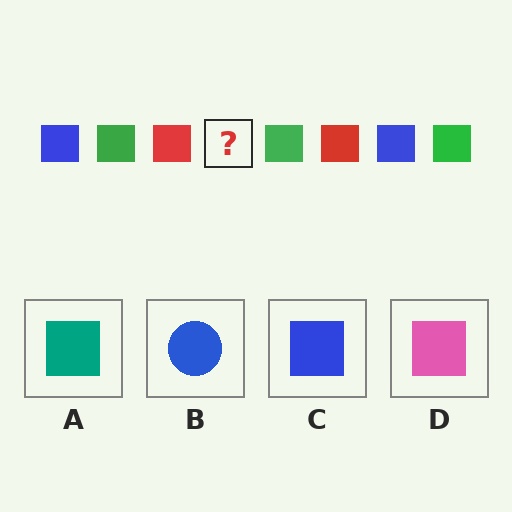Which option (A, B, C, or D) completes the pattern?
C.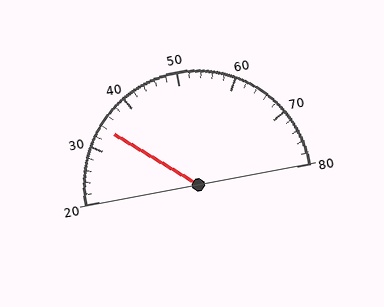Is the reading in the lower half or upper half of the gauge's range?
The reading is in the lower half of the range (20 to 80).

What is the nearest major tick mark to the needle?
The nearest major tick mark is 30.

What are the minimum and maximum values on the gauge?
The gauge ranges from 20 to 80.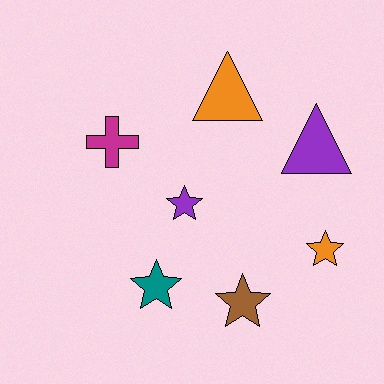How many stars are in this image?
There are 4 stars.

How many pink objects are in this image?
There are no pink objects.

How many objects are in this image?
There are 7 objects.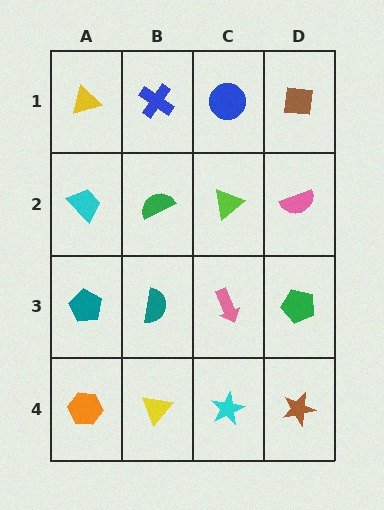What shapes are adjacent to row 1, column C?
A lime triangle (row 2, column C), a blue cross (row 1, column B), a brown square (row 1, column D).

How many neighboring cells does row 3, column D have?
3.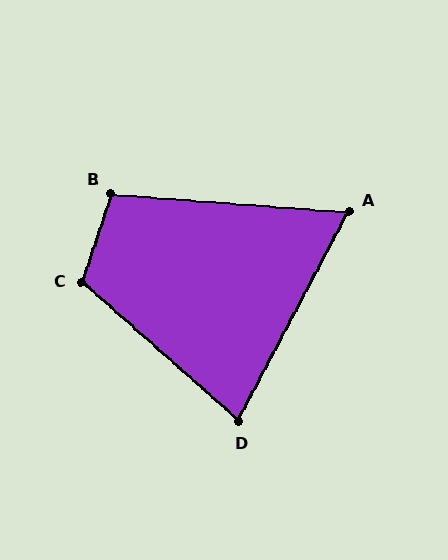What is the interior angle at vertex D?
Approximately 76 degrees (acute).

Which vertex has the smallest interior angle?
A, at approximately 66 degrees.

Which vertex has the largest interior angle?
C, at approximately 114 degrees.